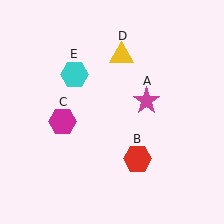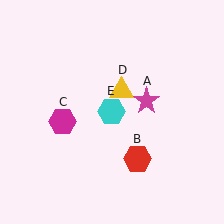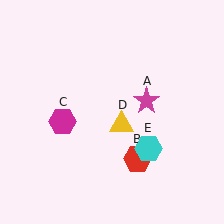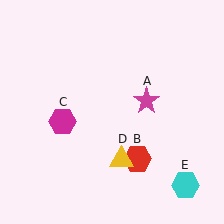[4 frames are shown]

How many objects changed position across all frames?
2 objects changed position: yellow triangle (object D), cyan hexagon (object E).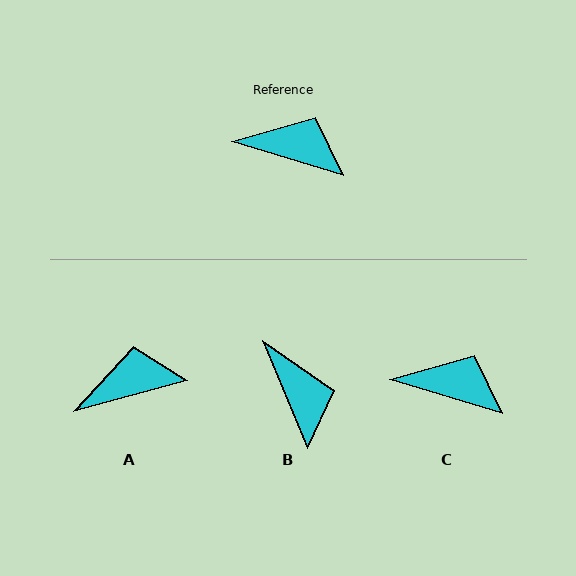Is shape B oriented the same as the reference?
No, it is off by about 50 degrees.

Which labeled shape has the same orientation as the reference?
C.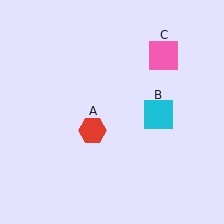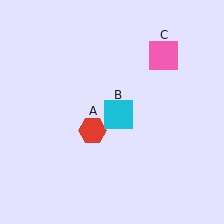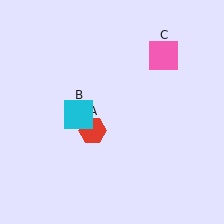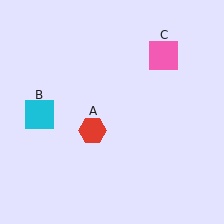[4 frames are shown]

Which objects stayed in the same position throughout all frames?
Red hexagon (object A) and pink square (object C) remained stationary.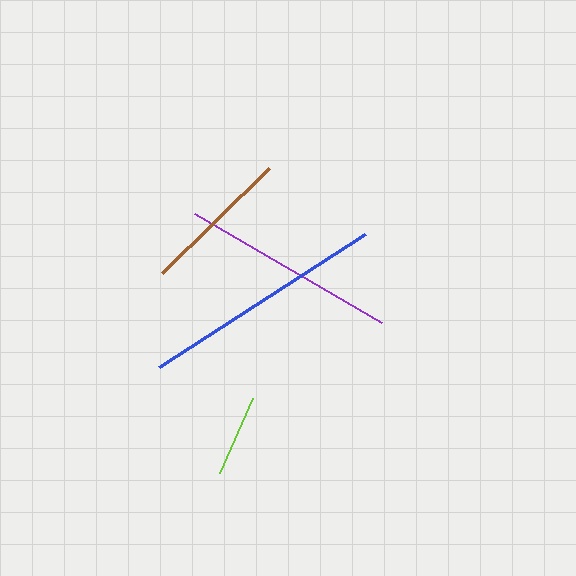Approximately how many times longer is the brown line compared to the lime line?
The brown line is approximately 1.8 times the length of the lime line.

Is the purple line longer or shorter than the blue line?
The blue line is longer than the purple line.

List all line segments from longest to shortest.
From longest to shortest: blue, purple, brown, lime.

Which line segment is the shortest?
The lime line is the shortest at approximately 82 pixels.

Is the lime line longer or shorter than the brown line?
The brown line is longer than the lime line.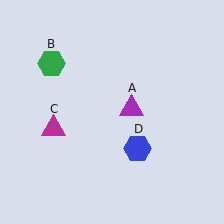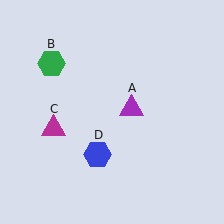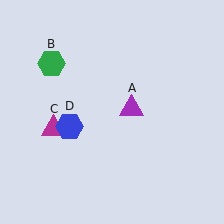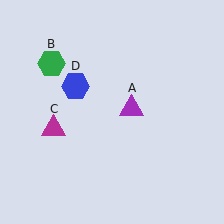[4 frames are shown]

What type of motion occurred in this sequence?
The blue hexagon (object D) rotated clockwise around the center of the scene.